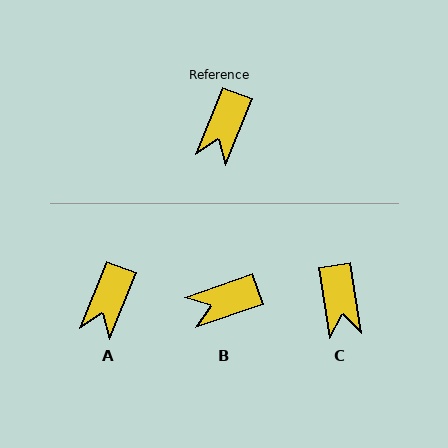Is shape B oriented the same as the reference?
No, it is off by about 49 degrees.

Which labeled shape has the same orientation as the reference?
A.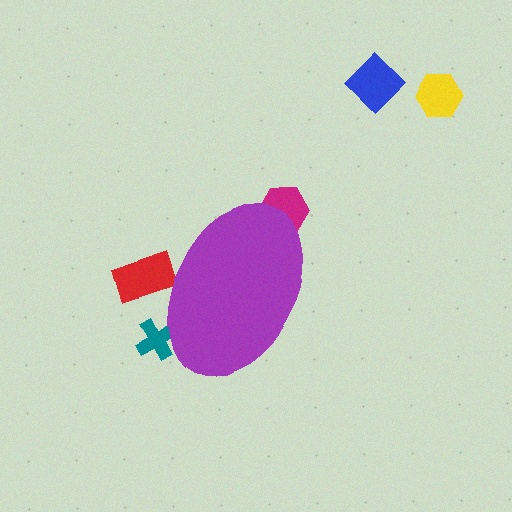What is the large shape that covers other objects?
A purple ellipse.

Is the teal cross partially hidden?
Yes, the teal cross is partially hidden behind the purple ellipse.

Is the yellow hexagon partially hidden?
No, the yellow hexagon is fully visible.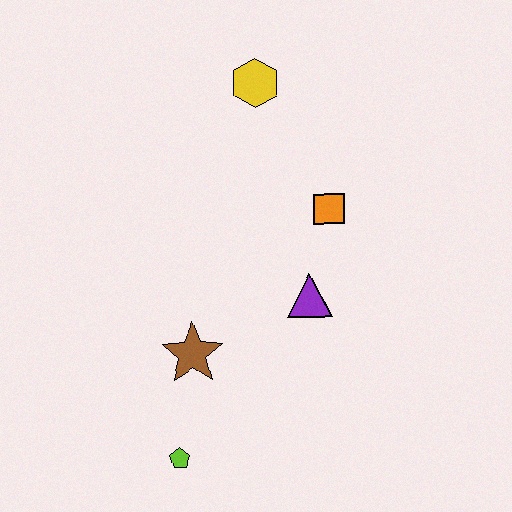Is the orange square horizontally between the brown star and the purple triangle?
No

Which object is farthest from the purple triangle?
The yellow hexagon is farthest from the purple triangle.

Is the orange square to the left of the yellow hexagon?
No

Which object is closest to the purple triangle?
The orange square is closest to the purple triangle.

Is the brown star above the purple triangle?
No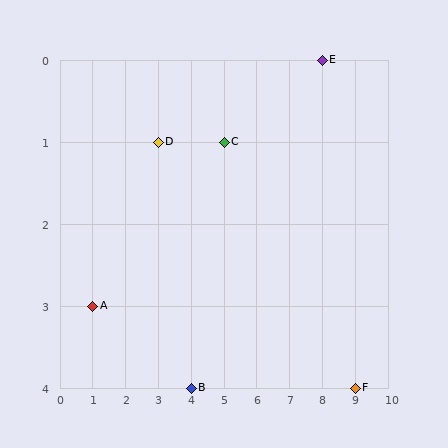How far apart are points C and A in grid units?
Points C and A are 4 columns and 2 rows apart (about 4.5 grid units diagonally).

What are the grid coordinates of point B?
Point B is at grid coordinates (4, 4).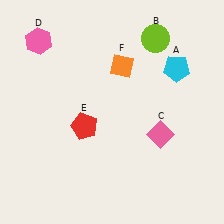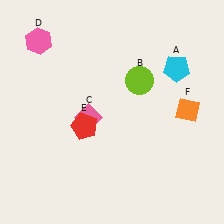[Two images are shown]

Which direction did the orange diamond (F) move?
The orange diamond (F) moved right.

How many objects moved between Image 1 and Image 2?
3 objects moved between the two images.